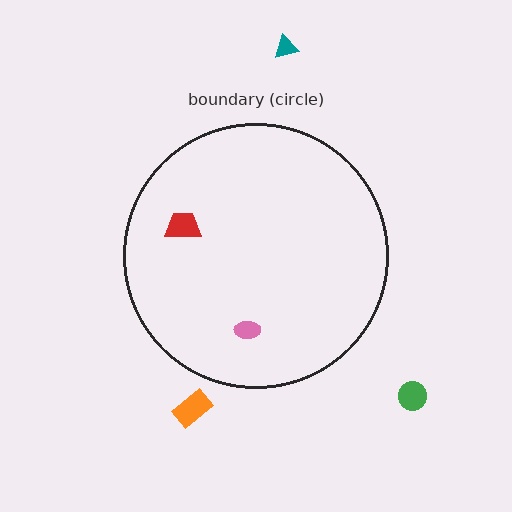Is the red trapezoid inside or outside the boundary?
Inside.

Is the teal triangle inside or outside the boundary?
Outside.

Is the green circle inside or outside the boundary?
Outside.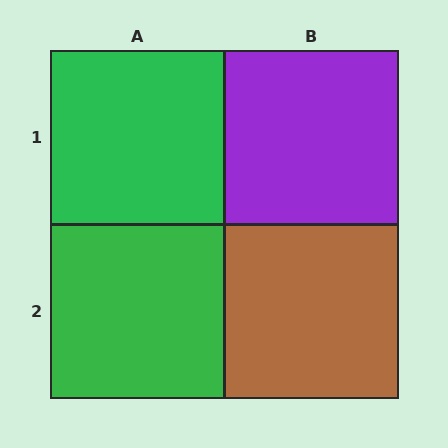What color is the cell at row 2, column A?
Green.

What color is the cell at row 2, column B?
Brown.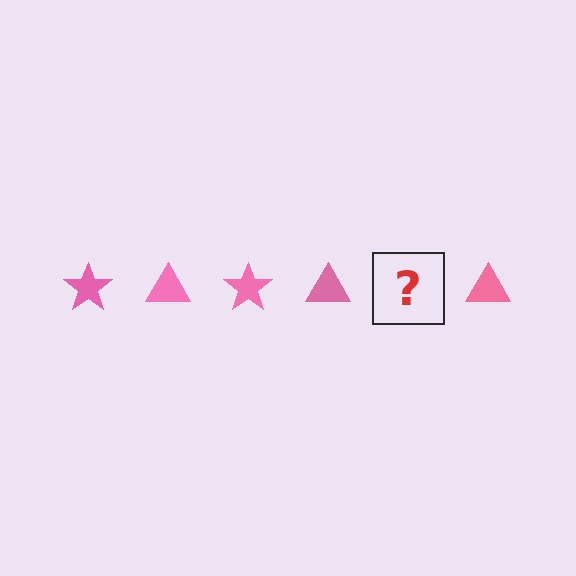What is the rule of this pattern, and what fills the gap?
The rule is that the pattern cycles through star, triangle shapes in pink. The gap should be filled with a pink star.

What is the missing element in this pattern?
The missing element is a pink star.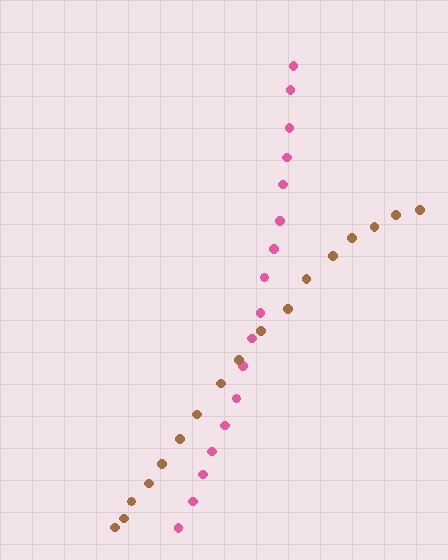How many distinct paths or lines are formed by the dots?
There are 2 distinct paths.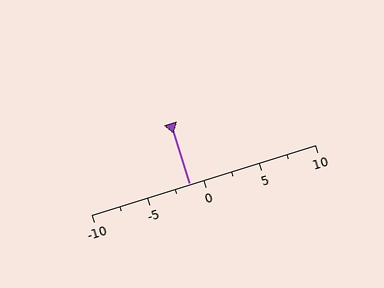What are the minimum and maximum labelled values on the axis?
The axis runs from -10 to 10.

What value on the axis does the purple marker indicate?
The marker indicates approximately -1.2.